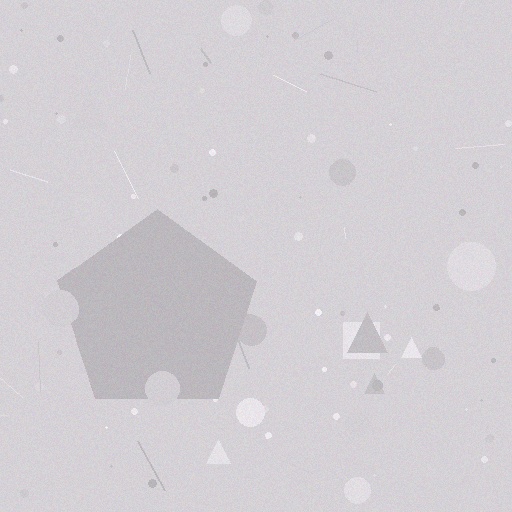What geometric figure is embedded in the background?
A pentagon is embedded in the background.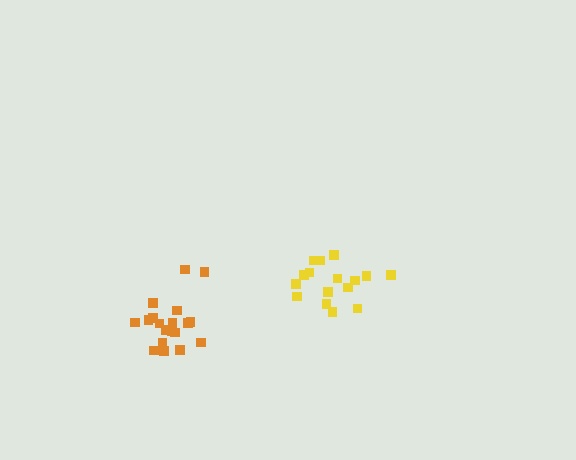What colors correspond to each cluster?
The clusters are colored: orange, yellow.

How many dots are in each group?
Group 1: 19 dots, Group 2: 16 dots (35 total).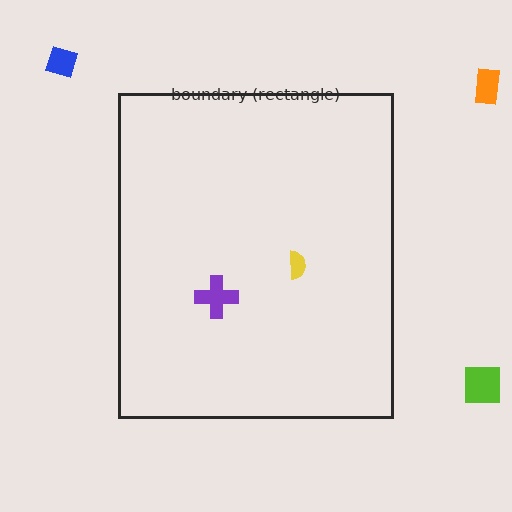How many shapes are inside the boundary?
2 inside, 3 outside.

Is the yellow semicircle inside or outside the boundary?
Inside.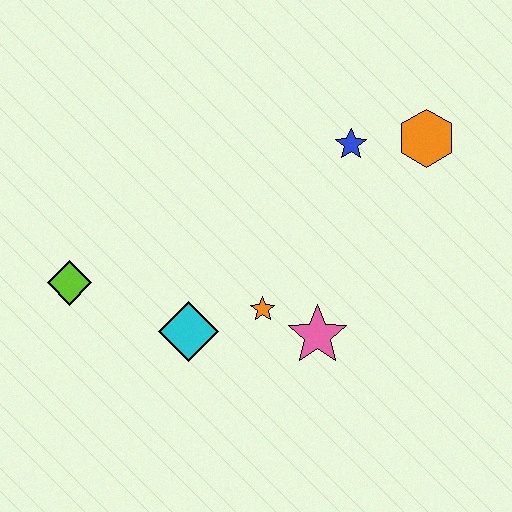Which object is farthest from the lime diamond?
The orange hexagon is farthest from the lime diamond.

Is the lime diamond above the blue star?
No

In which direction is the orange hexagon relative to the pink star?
The orange hexagon is above the pink star.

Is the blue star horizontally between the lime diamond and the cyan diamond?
No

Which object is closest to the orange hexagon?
The blue star is closest to the orange hexagon.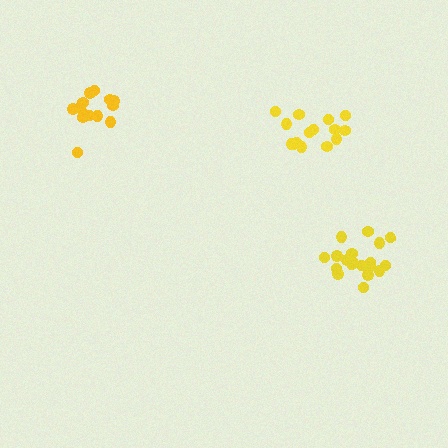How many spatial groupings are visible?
There are 3 spatial groupings.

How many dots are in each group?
Group 1: 14 dots, Group 2: 15 dots, Group 3: 19 dots (48 total).